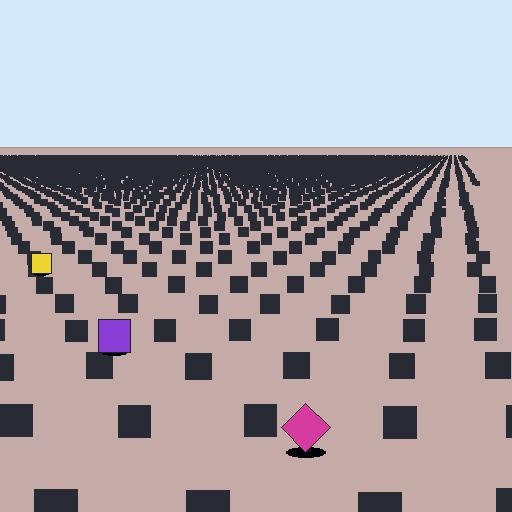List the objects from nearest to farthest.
From nearest to farthest: the magenta diamond, the purple square, the yellow square.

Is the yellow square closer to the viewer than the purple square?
No. The purple square is closer — you can tell from the texture gradient: the ground texture is coarser near it.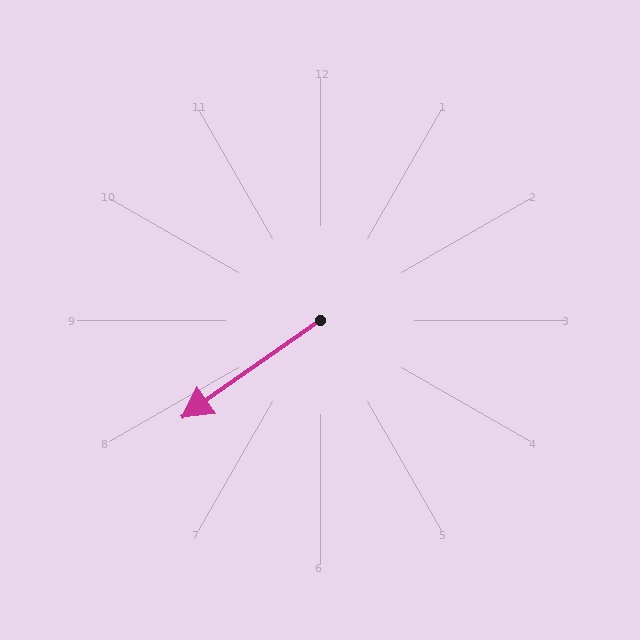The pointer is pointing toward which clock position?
Roughly 8 o'clock.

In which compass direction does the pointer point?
Southwest.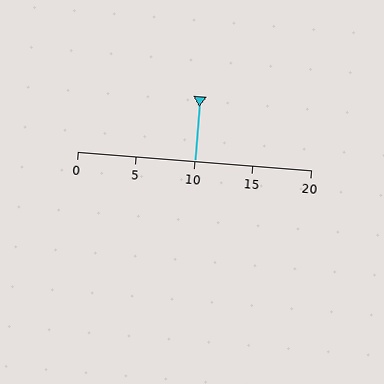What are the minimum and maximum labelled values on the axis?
The axis runs from 0 to 20.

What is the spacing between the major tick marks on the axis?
The major ticks are spaced 5 apart.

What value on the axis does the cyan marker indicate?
The marker indicates approximately 10.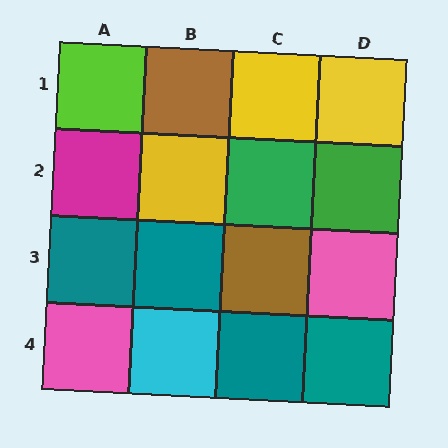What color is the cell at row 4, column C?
Teal.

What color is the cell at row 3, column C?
Brown.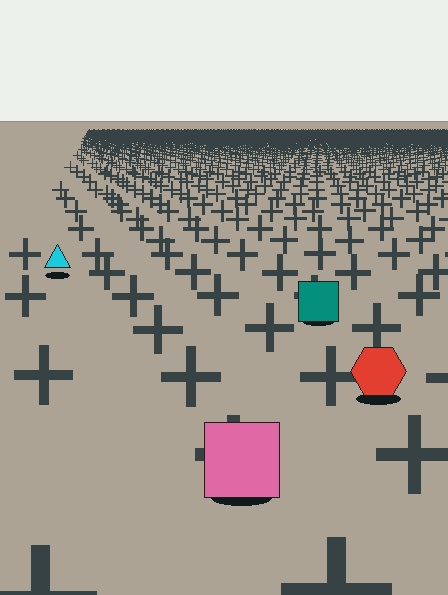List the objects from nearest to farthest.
From nearest to farthest: the pink square, the red hexagon, the teal square, the cyan triangle.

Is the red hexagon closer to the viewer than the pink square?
No. The pink square is closer — you can tell from the texture gradient: the ground texture is coarser near it.